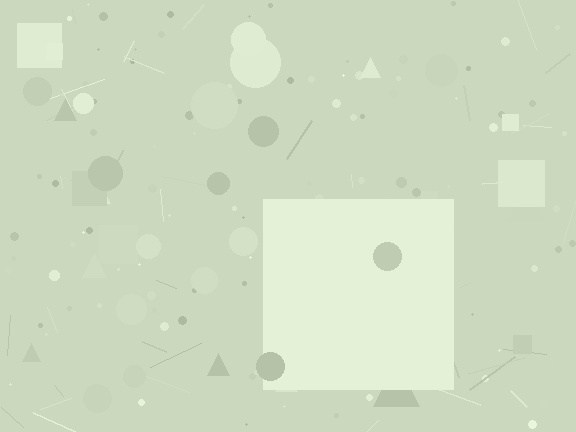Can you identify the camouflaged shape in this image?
The camouflaged shape is a square.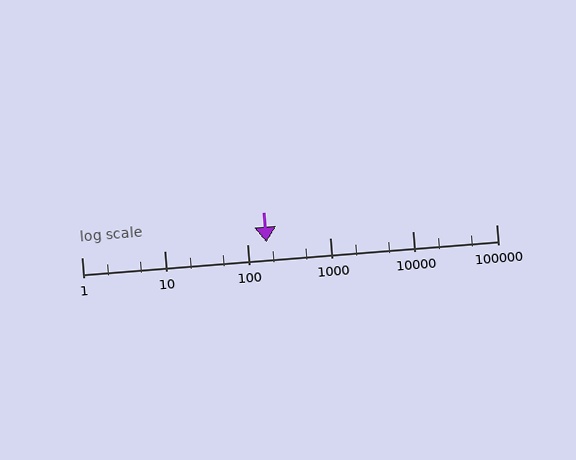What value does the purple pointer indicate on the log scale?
The pointer indicates approximately 170.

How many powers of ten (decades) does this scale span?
The scale spans 5 decades, from 1 to 100000.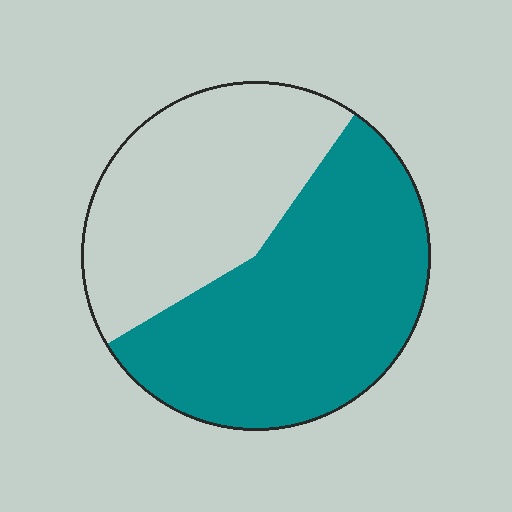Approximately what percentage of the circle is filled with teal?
Approximately 55%.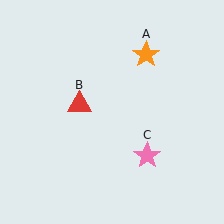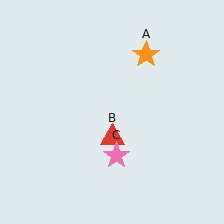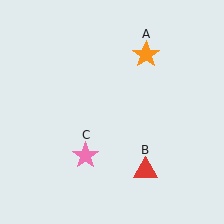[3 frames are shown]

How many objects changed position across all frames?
2 objects changed position: red triangle (object B), pink star (object C).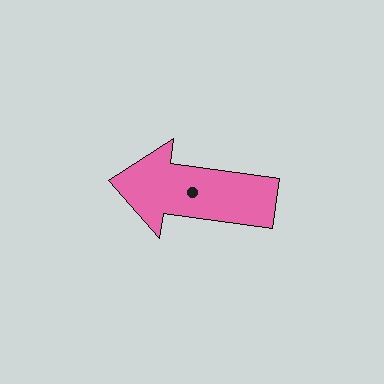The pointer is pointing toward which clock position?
Roughly 9 o'clock.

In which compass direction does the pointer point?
West.